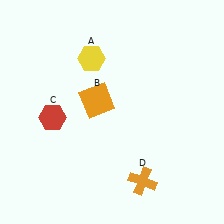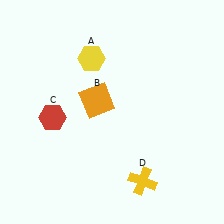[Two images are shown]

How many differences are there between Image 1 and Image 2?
There is 1 difference between the two images.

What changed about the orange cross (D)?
In Image 1, D is orange. In Image 2, it changed to yellow.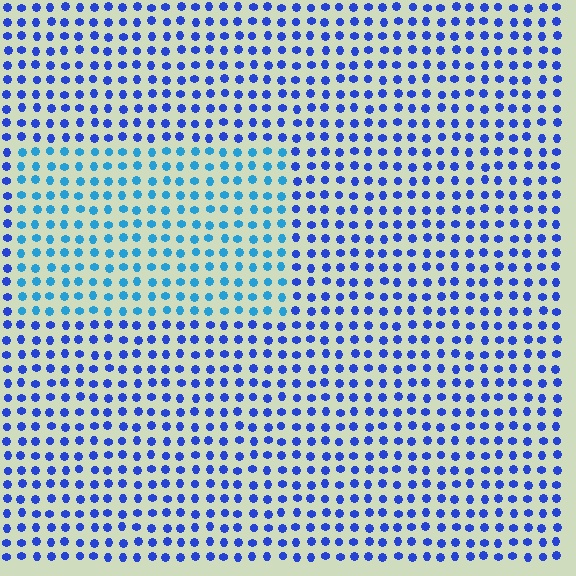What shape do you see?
I see a rectangle.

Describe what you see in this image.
The image is filled with small blue elements in a uniform arrangement. A rectangle-shaped region is visible where the elements are tinted to a slightly different hue, forming a subtle color boundary.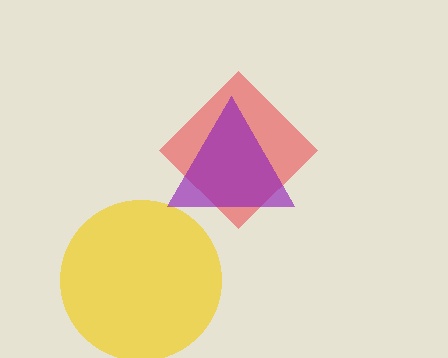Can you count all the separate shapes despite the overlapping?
Yes, there are 3 separate shapes.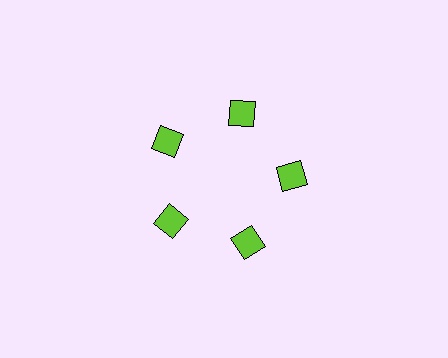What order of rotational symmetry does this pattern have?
This pattern has 5-fold rotational symmetry.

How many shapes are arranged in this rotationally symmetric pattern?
There are 5 shapes, arranged in 5 groups of 1.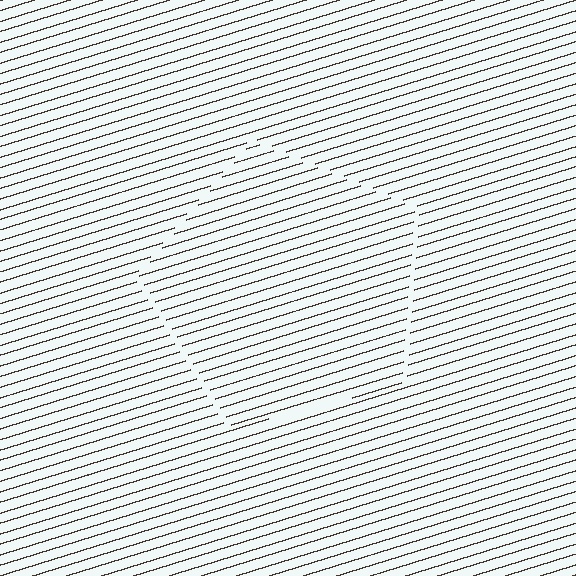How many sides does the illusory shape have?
5 sides — the line-ends trace a pentagon.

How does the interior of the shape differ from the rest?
The interior of the shape contains the same grating, shifted by half a period — the contour is defined by the phase discontinuity where line-ends from the inner and outer gratings abut.